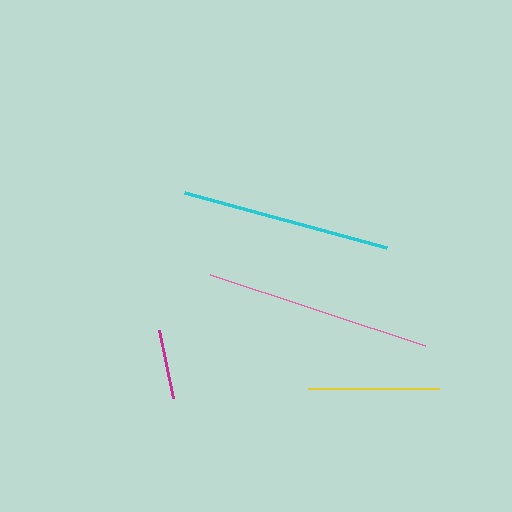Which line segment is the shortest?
The magenta line is the shortest at approximately 70 pixels.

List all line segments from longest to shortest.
From longest to shortest: pink, cyan, yellow, magenta.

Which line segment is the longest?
The pink line is the longest at approximately 227 pixels.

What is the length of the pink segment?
The pink segment is approximately 227 pixels long.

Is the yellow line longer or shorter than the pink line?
The pink line is longer than the yellow line.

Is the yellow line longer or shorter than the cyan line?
The cyan line is longer than the yellow line.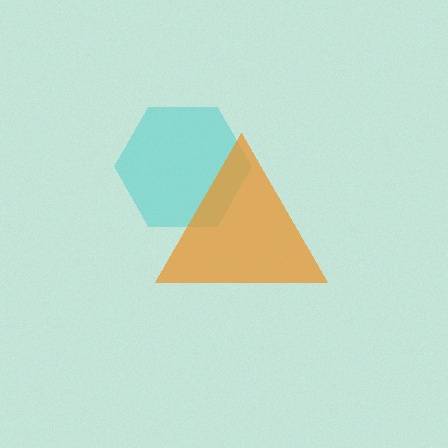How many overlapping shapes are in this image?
There are 2 overlapping shapes in the image.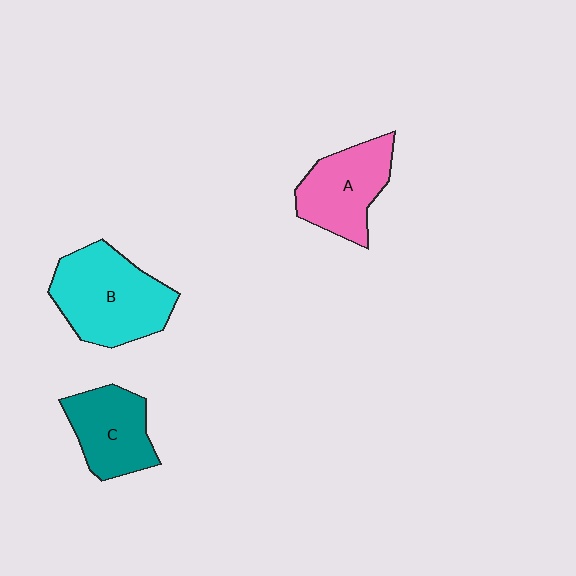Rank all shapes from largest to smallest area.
From largest to smallest: B (cyan), A (pink), C (teal).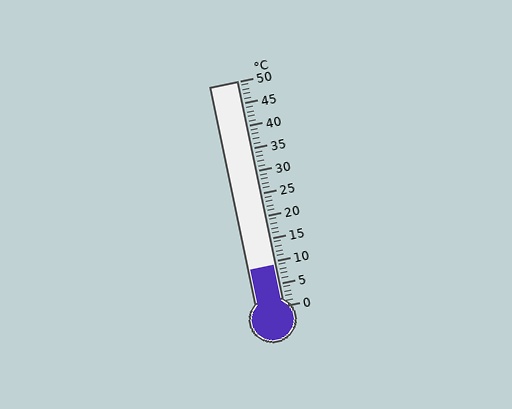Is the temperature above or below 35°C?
The temperature is below 35°C.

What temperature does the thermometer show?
The thermometer shows approximately 9°C.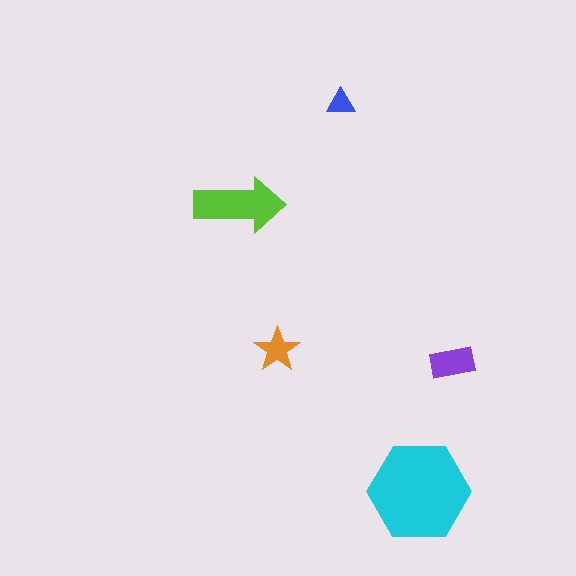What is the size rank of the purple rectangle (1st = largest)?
3rd.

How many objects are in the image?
There are 5 objects in the image.